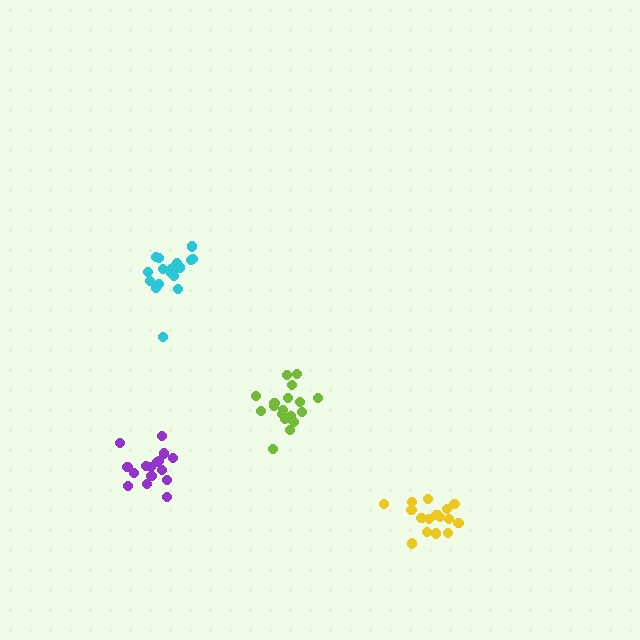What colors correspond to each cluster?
The clusters are colored: lime, yellow, cyan, purple.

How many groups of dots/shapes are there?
There are 4 groups.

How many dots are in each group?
Group 1: 19 dots, Group 2: 17 dots, Group 3: 19 dots, Group 4: 16 dots (71 total).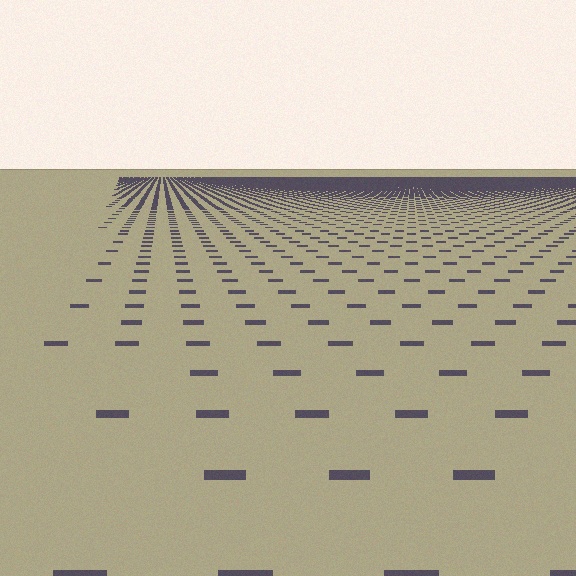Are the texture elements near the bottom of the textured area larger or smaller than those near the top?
Larger. Near the bottom, elements are closer to the viewer and appear at a bigger on-screen size.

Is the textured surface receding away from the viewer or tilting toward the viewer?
The surface is receding away from the viewer. Texture elements get smaller and denser toward the top.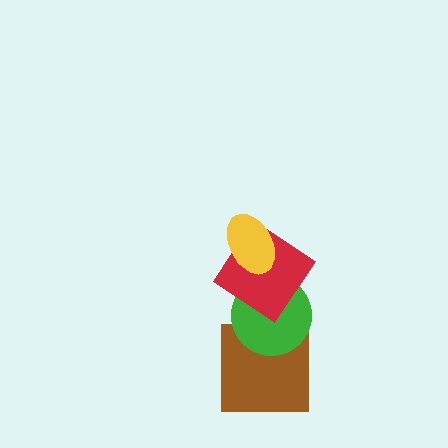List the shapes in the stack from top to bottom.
From top to bottom: the yellow ellipse, the red diamond, the green circle, the brown square.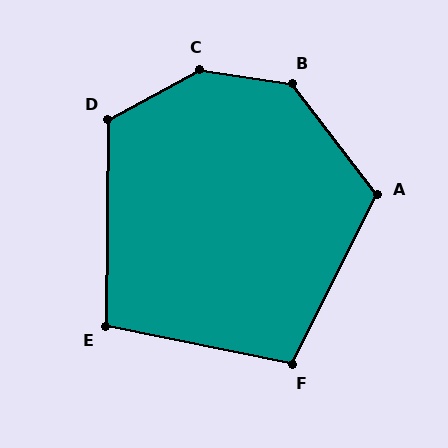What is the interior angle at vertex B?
Approximately 136 degrees (obtuse).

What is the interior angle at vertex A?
Approximately 116 degrees (obtuse).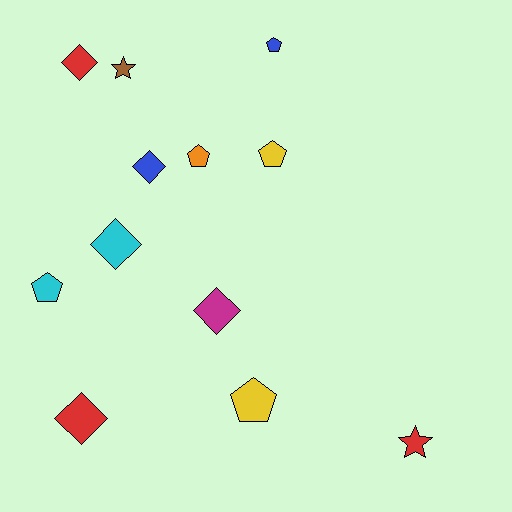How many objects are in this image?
There are 12 objects.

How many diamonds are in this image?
There are 5 diamonds.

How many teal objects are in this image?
There are no teal objects.